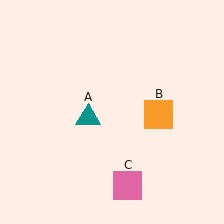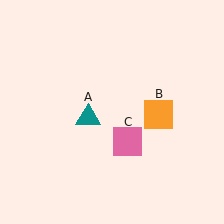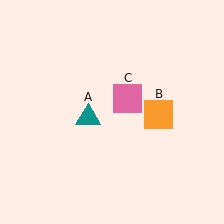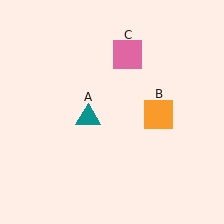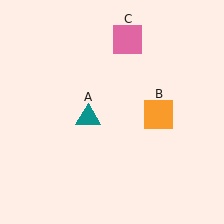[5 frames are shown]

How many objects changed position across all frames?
1 object changed position: pink square (object C).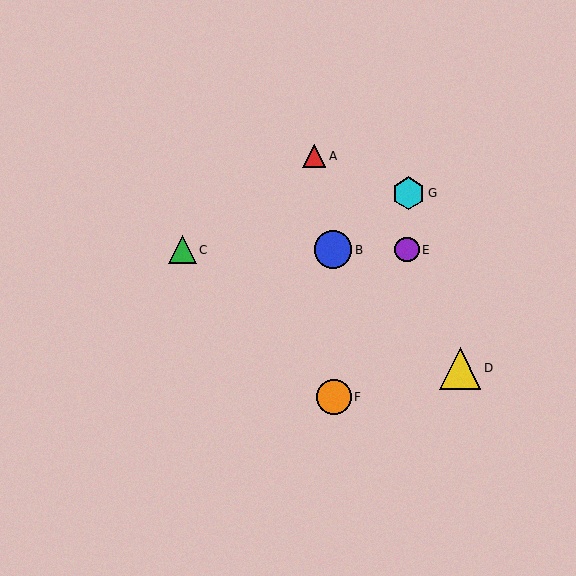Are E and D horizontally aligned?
No, E is at y≈250 and D is at y≈368.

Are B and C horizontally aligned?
Yes, both are at y≈250.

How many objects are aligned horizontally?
3 objects (B, C, E) are aligned horizontally.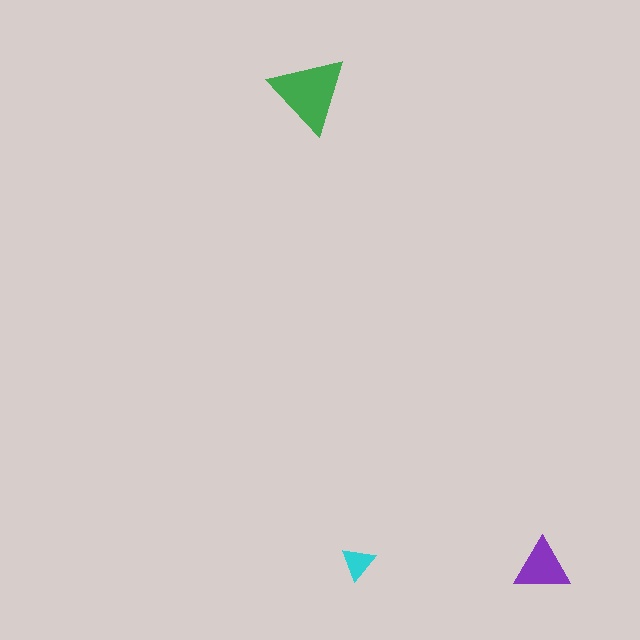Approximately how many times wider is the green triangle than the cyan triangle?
About 2.5 times wider.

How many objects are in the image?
There are 3 objects in the image.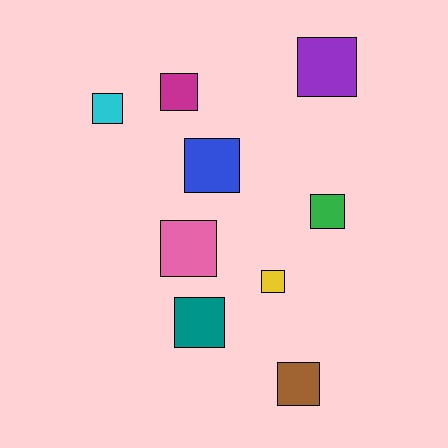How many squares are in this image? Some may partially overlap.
There are 9 squares.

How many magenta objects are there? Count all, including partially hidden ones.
There is 1 magenta object.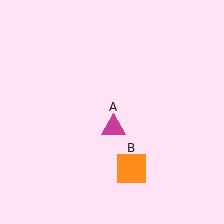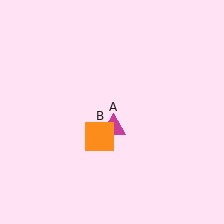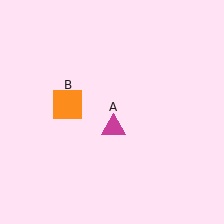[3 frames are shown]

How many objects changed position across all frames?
1 object changed position: orange square (object B).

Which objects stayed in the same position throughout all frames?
Magenta triangle (object A) remained stationary.